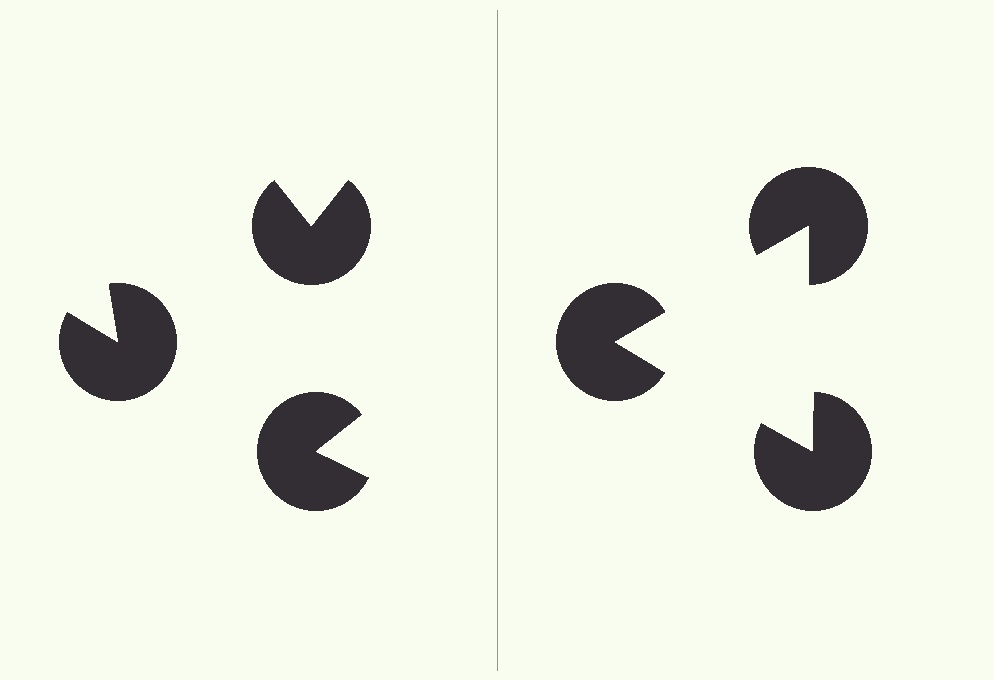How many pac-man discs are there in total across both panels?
6 — 3 on each side.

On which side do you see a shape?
An illusory triangle appears on the right side. On the left side the wedge cuts are rotated, so no coherent shape forms.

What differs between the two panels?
The pac-man discs are positioned identically on both sides; only the wedge orientations differ. On the right they align to a triangle; on the left they are misaligned.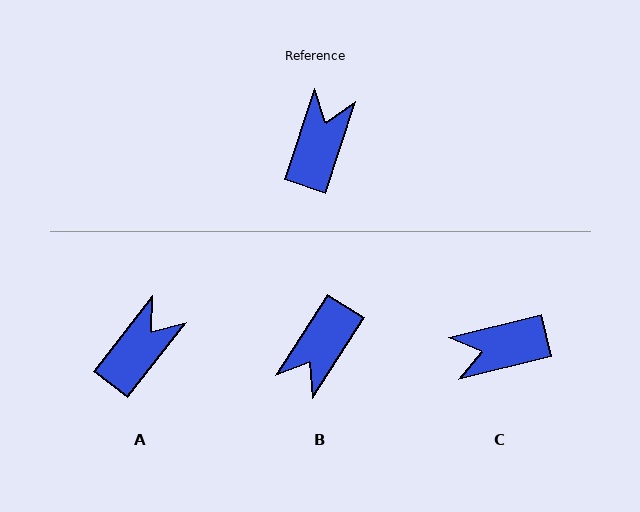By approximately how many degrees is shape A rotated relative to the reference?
Approximately 20 degrees clockwise.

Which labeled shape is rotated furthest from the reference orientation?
B, about 166 degrees away.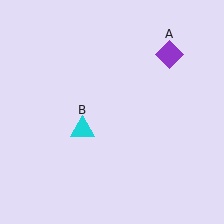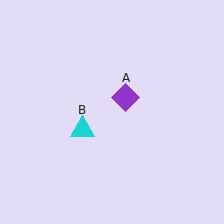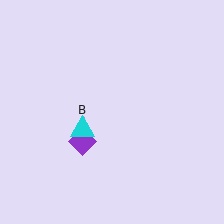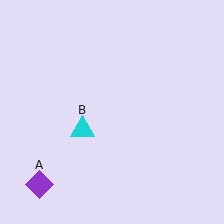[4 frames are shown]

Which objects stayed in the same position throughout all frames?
Cyan triangle (object B) remained stationary.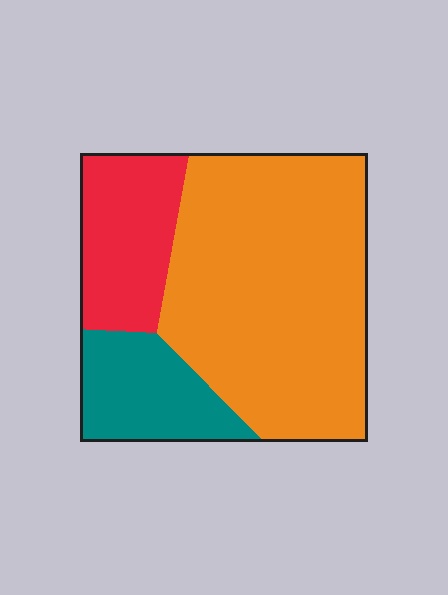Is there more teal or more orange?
Orange.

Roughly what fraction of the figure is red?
Red takes up about one fifth (1/5) of the figure.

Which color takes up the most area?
Orange, at roughly 65%.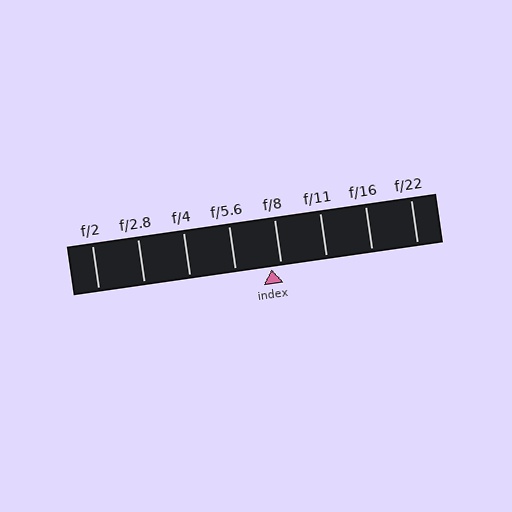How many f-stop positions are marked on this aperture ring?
There are 8 f-stop positions marked.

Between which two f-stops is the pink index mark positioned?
The index mark is between f/5.6 and f/8.